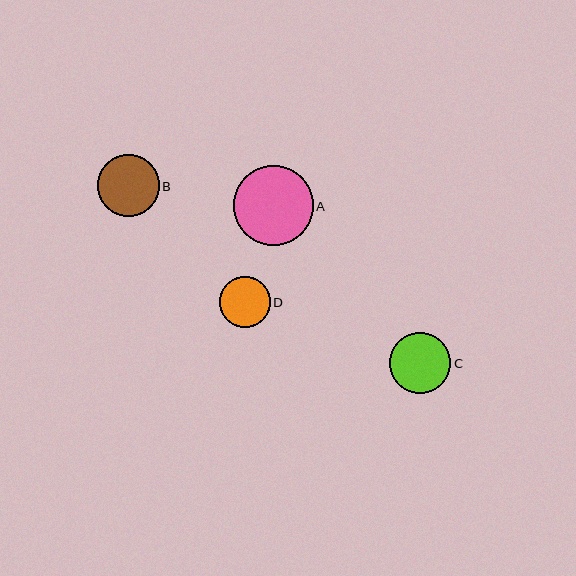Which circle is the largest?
Circle A is the largest with a size of approximately 80 pixels.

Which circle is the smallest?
Circle D is the smallest with a size of approximately 51 pixels.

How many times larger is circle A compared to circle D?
Circle A is approximately 1.6 times the size of circle D.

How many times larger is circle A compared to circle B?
Circle A is approximately 1.3 times the size of circle B.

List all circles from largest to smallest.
From largest to smallest: A, B, C, D.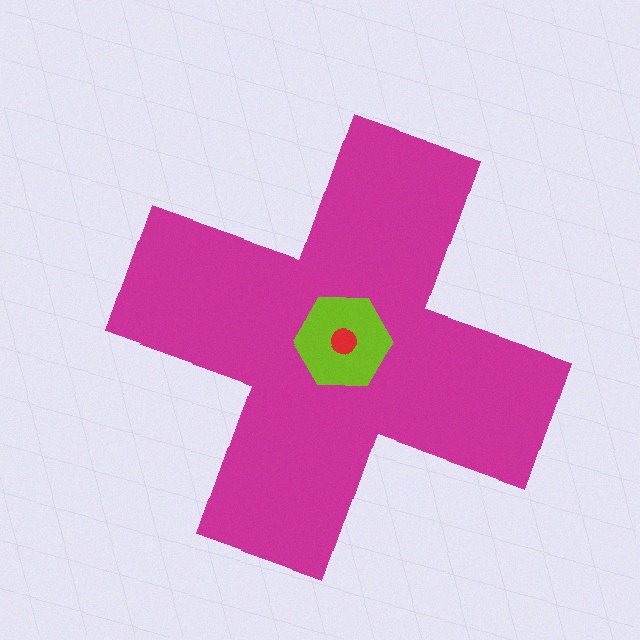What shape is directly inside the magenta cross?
The lime hexagon.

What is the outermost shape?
The magenta cross.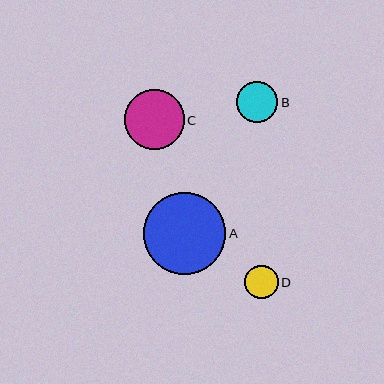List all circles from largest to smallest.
From largest to smallest: A, C, B, D.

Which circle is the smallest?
Circle D is the smallest with a size of approximately 33 pixels.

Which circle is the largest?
Circle A is the largest with a size of approximately 82 pixels.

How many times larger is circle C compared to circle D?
Circle C is approximately 1.8 times the size of circle D.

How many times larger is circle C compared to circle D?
Circle C is approximately 1.8 times the size of circle D.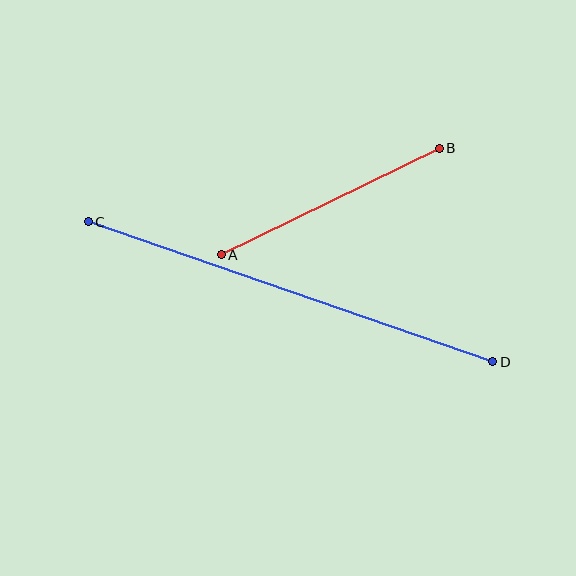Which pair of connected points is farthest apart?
Points C and D are farthest apart.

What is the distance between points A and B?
The distance is approximately 243 pixels.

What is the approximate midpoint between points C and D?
The midpoint is at approximately (291, 292) pixels.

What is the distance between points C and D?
The distance is approximately 428 pixels.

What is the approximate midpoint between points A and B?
The midpoint is at approximately (330, 202) pixels.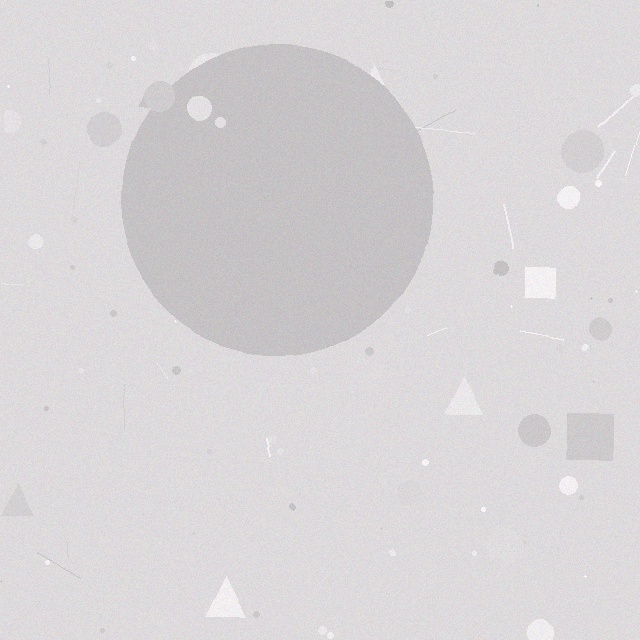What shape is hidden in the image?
A circle is hidden in the image.